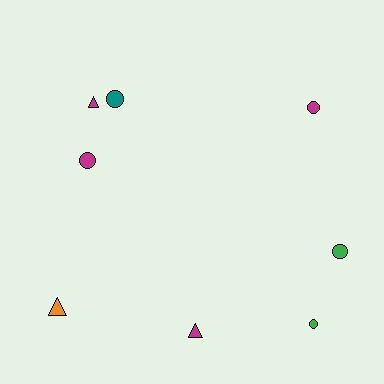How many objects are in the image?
There are 8 objects.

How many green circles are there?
There are 2 green circles.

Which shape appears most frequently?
Circle, with 5 objects.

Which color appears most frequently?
Magenta, with 4 objects.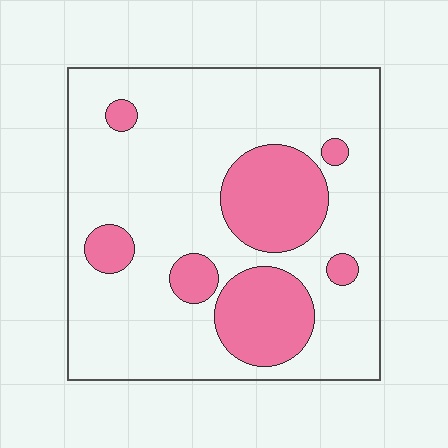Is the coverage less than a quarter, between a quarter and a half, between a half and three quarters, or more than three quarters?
Less than a quarter.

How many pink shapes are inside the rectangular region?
7.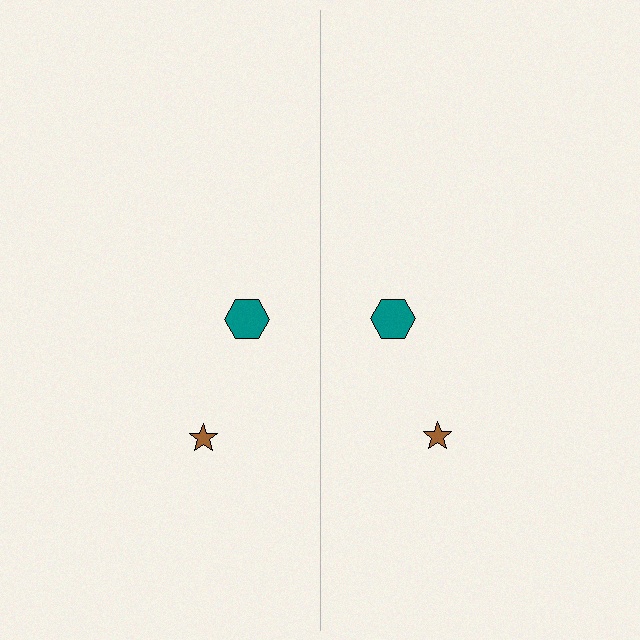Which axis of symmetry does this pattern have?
The pattern has a vertical axis of symmetry running through the center of the image.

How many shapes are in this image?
There are 4 shapes in this image.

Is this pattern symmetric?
Yes, this pattern has bilateral (reflection) symmetry.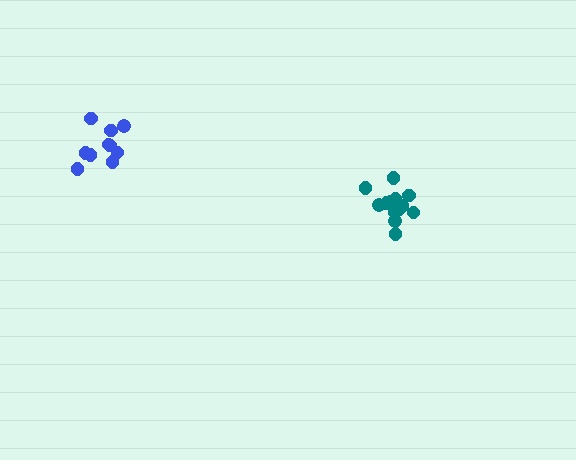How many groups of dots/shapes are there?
There are 2 groups.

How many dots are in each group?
Group 1: 13 dots, Group 2: 10 dots (23 total).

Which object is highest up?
The blue cluster is topmost.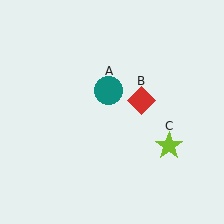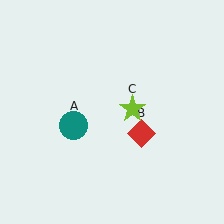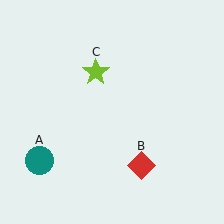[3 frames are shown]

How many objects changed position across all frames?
3 objects changed position: teal circle (object A), red diamond (object B), lime star (object C).